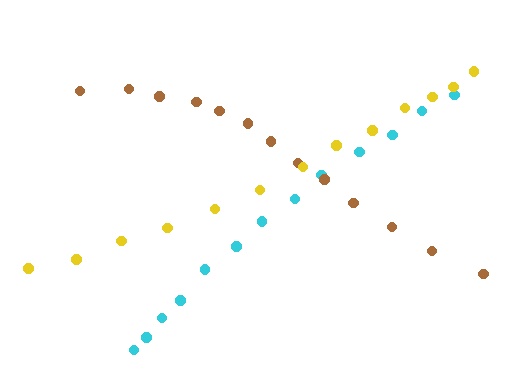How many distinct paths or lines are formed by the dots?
There are 3 distinct paths.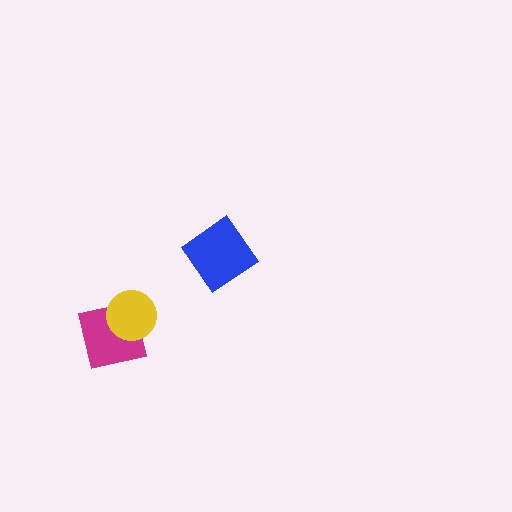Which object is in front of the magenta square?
The yellow circle is in front of the magenta square.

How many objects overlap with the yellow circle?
1 object overlaps with the yellow circle.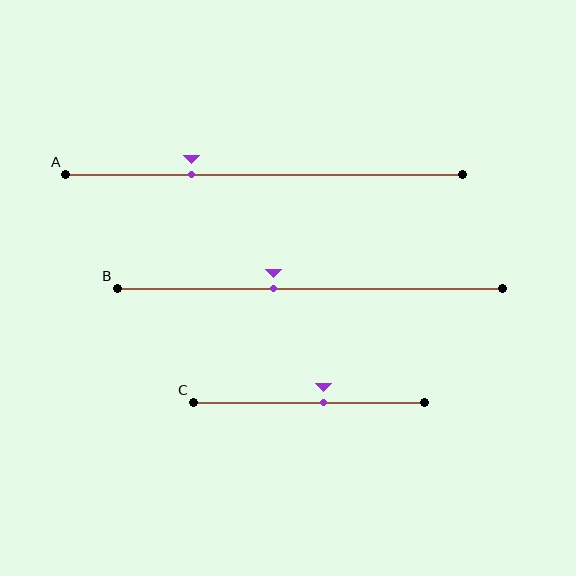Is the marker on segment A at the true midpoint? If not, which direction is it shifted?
No, the marker on segment A is shifted to the left by about 18% of the segment length.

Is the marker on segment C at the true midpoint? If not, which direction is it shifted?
No, the marker on segment C is shifted to the right by about 6% of the segment length.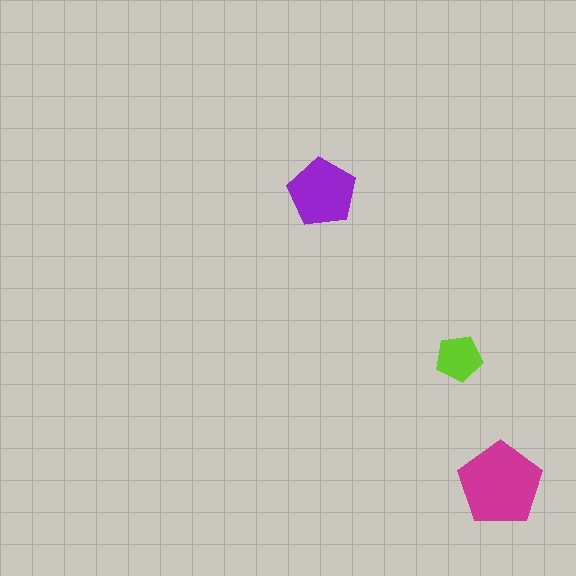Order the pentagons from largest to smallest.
the magenta one, the purple one, the lime one.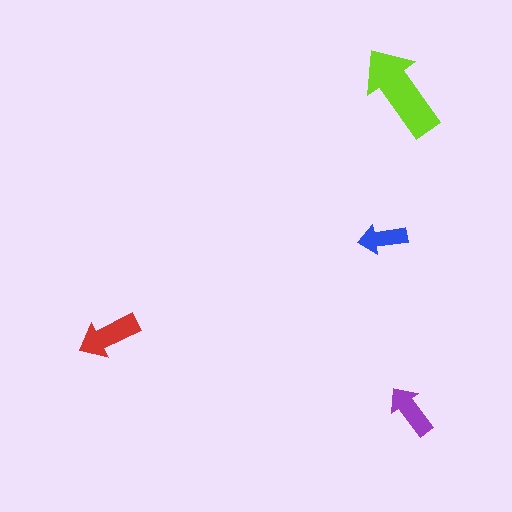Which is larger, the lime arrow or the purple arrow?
The lime one.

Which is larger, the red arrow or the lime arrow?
The lime one.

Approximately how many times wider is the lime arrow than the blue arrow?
About 2 times wider.